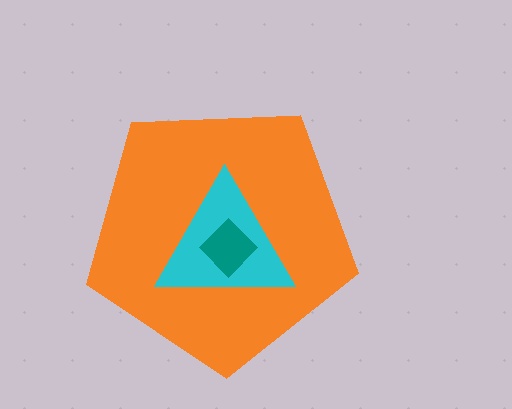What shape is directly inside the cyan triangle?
The teal diamond.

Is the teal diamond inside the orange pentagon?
Yes.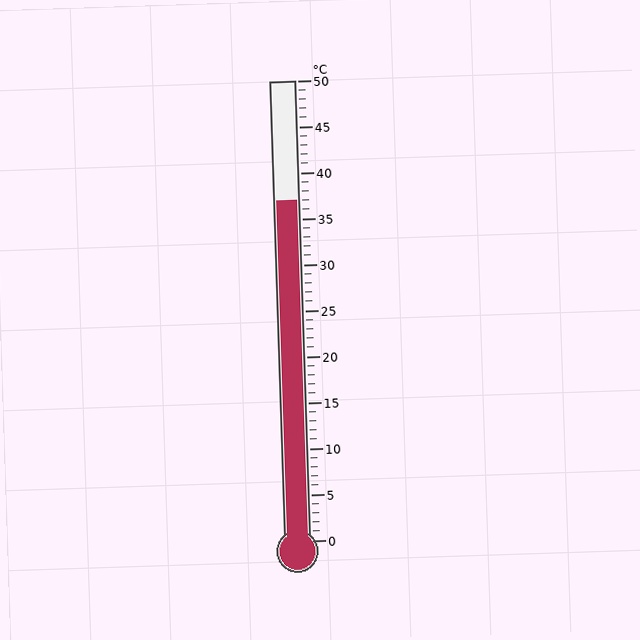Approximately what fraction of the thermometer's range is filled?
The thermometer is filled to approximately 75% of its range.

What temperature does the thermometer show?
The thermometer shows approximately 37°C.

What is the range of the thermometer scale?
The thermometer scale ranges from 0°C to 50°C.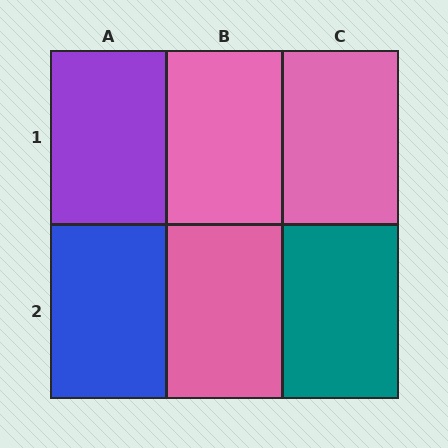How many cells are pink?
3 cells are pink.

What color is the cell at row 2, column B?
Pink.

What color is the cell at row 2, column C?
Teal.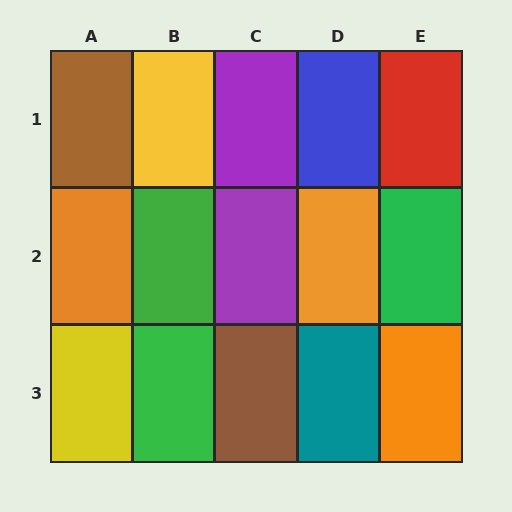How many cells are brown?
2 cells are brown.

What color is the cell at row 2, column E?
Green.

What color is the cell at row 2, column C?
Purple.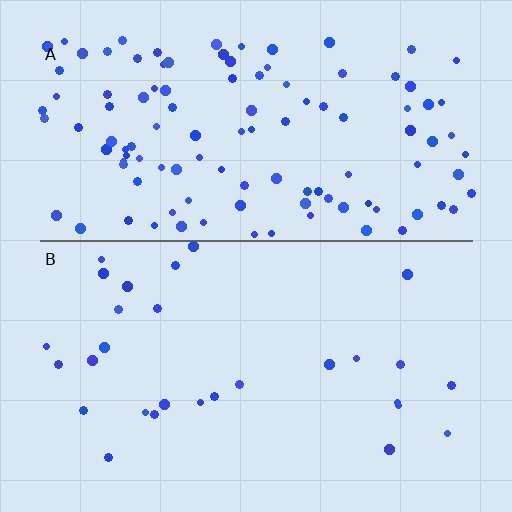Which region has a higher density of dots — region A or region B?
A (the top).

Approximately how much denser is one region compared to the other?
Approximately 3.9× — region A over region B.